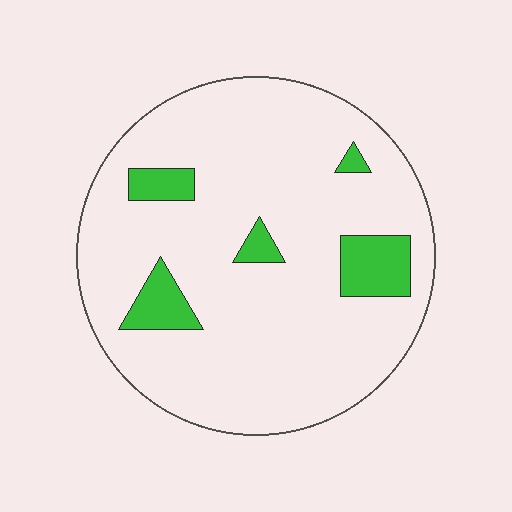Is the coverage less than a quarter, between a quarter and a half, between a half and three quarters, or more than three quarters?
Less than a quarter.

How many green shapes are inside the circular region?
5.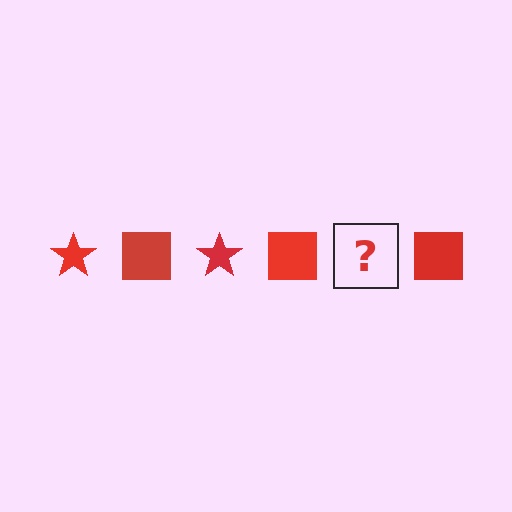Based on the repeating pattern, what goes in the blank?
The blank should be a red star.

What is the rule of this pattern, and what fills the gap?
The rule is that the pattern cycles through star, square shapes in red. The gap should be filled with a red star.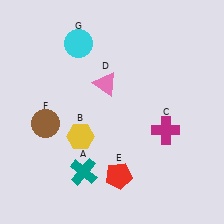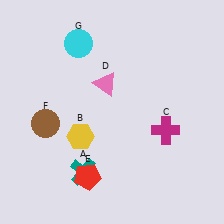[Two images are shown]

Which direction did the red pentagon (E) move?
The red pentagon (E) moved left.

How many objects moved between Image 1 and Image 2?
1 object moved between the two images.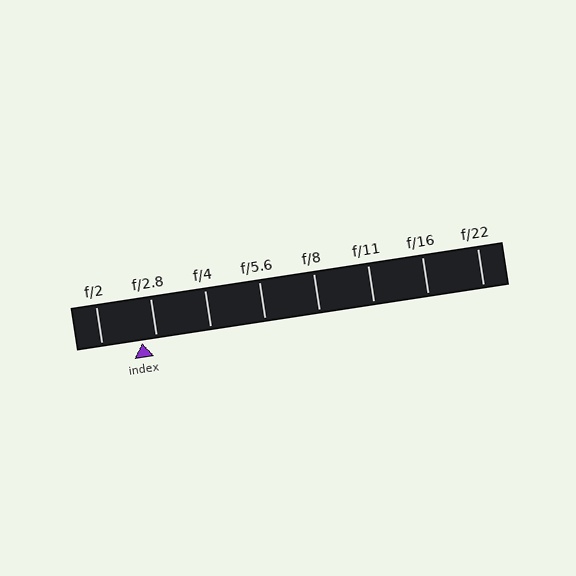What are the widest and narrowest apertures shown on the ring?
The widest aperture shown is f/2 and the narrowest is f/22.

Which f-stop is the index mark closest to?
The index mark is closest to f/2.8.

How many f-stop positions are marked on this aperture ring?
There are 8 f-stop positions marked.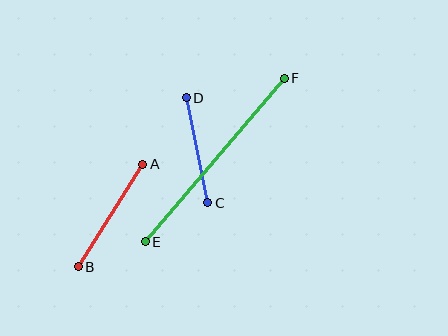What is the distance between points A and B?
The distance is approximately 121 pixels.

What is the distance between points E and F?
The distance is approximately 215 pixels.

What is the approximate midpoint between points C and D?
The midpoint is at approximately (197, 150) pixels.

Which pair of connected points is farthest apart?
Points E and F are farthest apart.